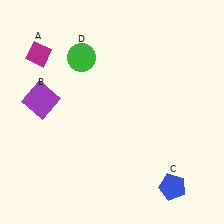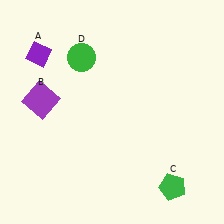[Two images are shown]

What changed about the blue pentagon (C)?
In Image 1, C is blue. In Image 2, it changed to green.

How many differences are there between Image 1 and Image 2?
There are 2 differences between the two images.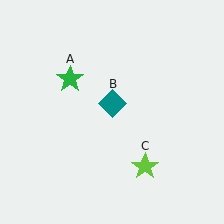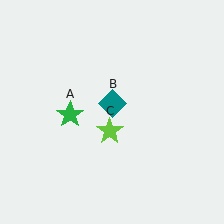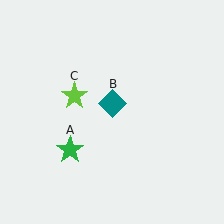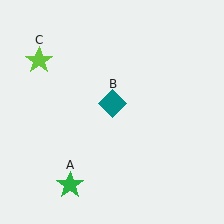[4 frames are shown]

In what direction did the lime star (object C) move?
The lime star (object C) moved up and to the left.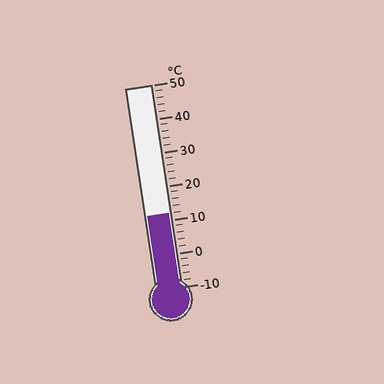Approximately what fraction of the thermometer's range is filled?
The thermometer is filled to approximately 35% of its range.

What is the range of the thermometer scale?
The thermometer scale ranges from -10°C to 50°C.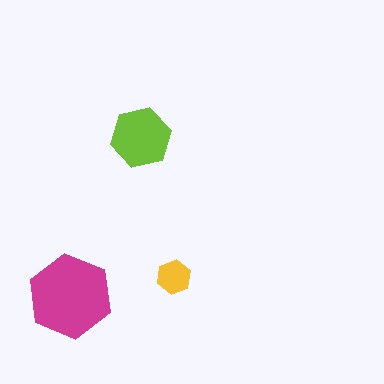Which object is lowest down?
The magenta hexagon is bottommost.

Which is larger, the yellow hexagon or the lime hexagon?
The lime one.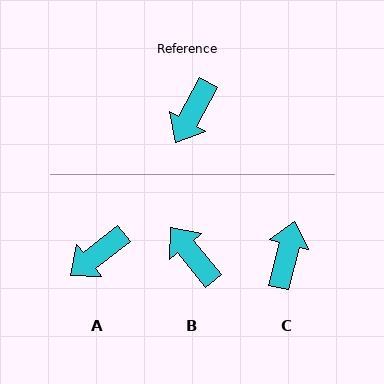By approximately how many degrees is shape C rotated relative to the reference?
Approximately 166 degrees clockwise.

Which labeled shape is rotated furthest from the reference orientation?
C, about 166 degrees away.